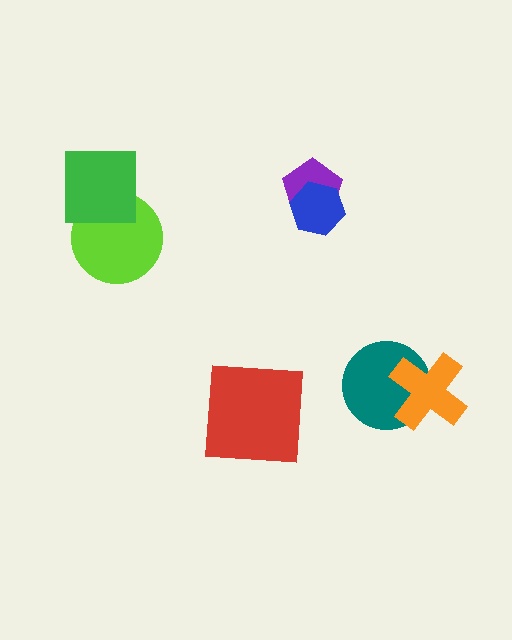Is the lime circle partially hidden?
Yes, it is partially covered by another shape.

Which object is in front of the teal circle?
The orange cross is in front of the teal circle.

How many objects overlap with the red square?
0 objects overlap with the red square.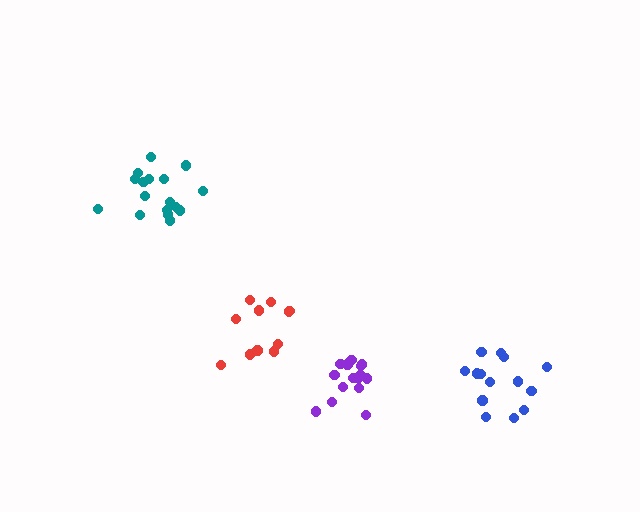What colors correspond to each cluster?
The clusters are colored: teal, red, blue, purple.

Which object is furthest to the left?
The teal cluster is leftmost.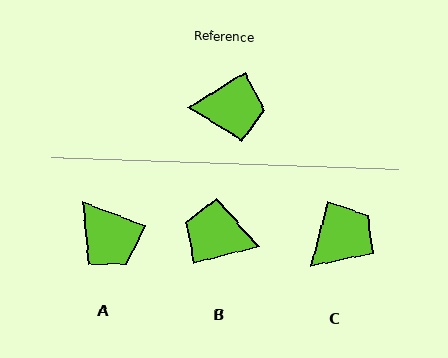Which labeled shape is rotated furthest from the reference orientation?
B, about 164 degrees away.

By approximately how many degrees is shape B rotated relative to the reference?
Approximately 164 degrees counter-clockwise.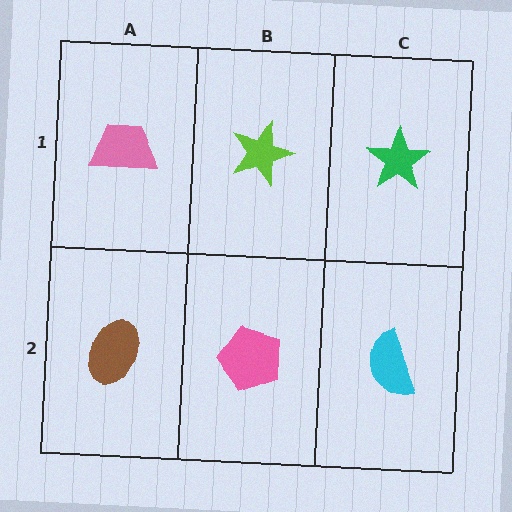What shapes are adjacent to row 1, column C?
A cyan semicircle (row 2, column C), a lime star (row 1, column B).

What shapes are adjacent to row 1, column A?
A brown ellipse (row 2, column A), a lime star (row 1, column B).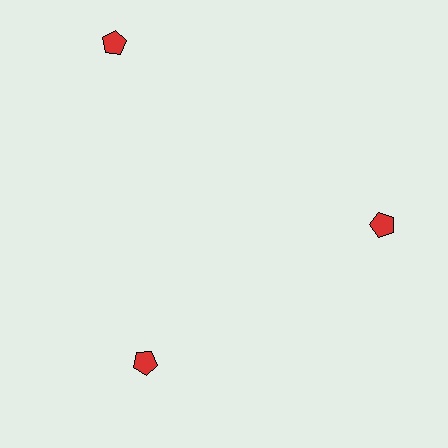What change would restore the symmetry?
The symmetry would be restored by moving it inward, back onto the ring so that all 3 pentagons sit at equal angles and equal distance from the center.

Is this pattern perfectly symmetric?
No. The 3 red pentagons are arranged in a ring, but one element near the 11 o'clock position is pushed outward from the center, breaking the 3-fold rotational symmetry.